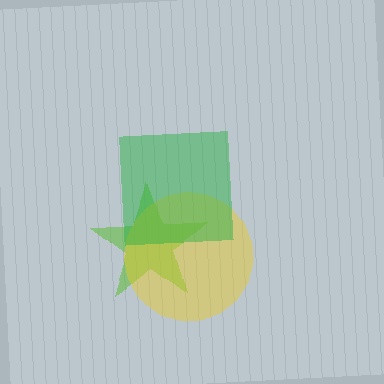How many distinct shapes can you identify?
There are 3 distinct shapes: a lime star, a yellow circle, a green square.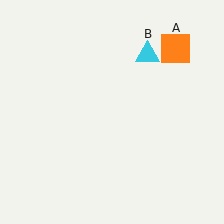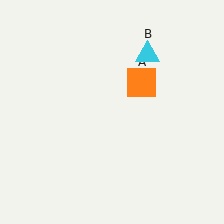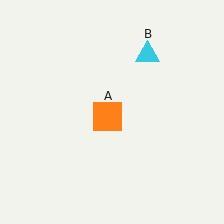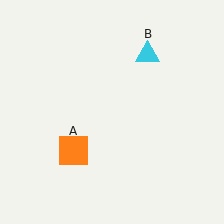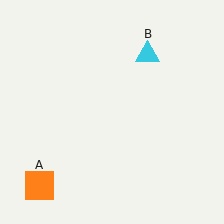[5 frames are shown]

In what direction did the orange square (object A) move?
The orange square (object A) moved down and to the left.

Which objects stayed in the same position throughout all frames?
Cyan triangle (object B) remained stationary.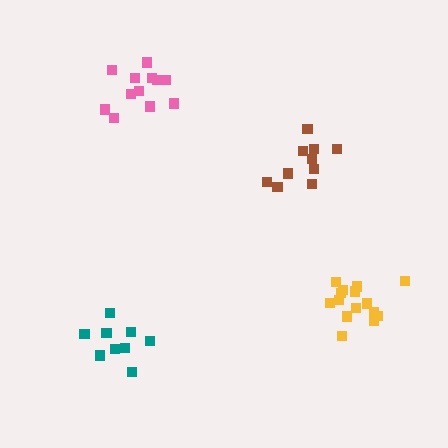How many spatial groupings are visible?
There are 4 spatial groupings.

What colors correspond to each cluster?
The clusters are colored: yellow, brown, teal, pink.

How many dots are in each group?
Group 1: 15 dots, Group 2: 10 dots, Group 3: 9 dots, Group 4: 12 dots (46 total).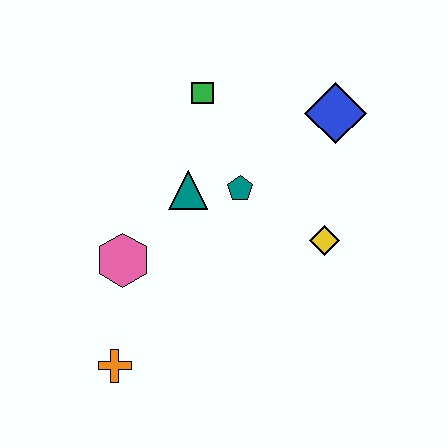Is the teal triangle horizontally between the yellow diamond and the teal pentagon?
No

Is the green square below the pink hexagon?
No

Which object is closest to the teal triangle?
The teal pentagon is closest to the teal triangle.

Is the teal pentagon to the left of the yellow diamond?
Yes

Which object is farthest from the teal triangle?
The orange cross is farthest from the teal triangle.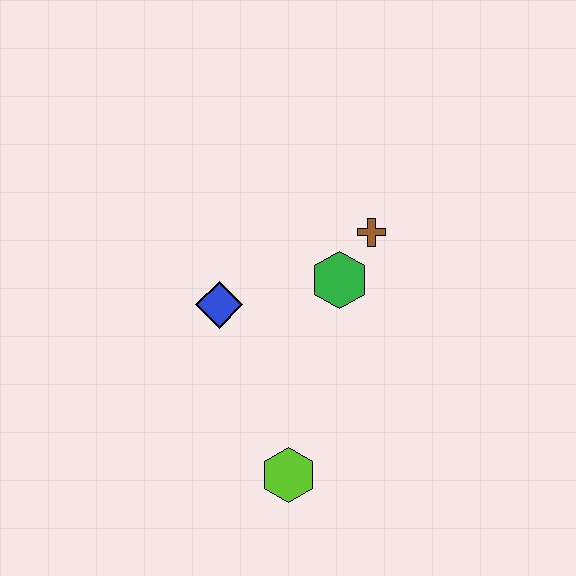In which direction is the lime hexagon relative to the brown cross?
The lime hexagon is below the brown cross.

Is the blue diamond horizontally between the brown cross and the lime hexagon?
No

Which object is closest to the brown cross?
The green hexagon is closest to the brown cross.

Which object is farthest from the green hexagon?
The lime hexagon is farthest from the green hexagon.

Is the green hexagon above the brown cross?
No